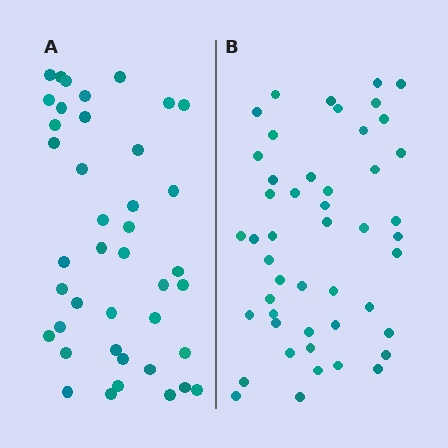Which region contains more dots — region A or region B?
Region B (the right region) has more dots.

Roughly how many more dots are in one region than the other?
Region B has roughly 8 or so more dots than region A.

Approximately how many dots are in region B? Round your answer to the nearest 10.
About 50 dots. (The exact count is 48, which rounds to 50.)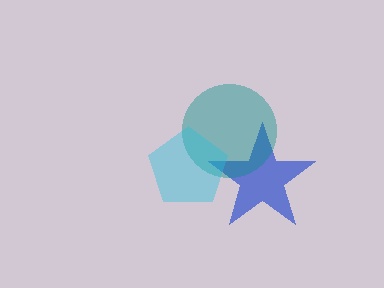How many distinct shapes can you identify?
There are 3 distinct shapes: a blue star, a teal circle, a cyan pentagon.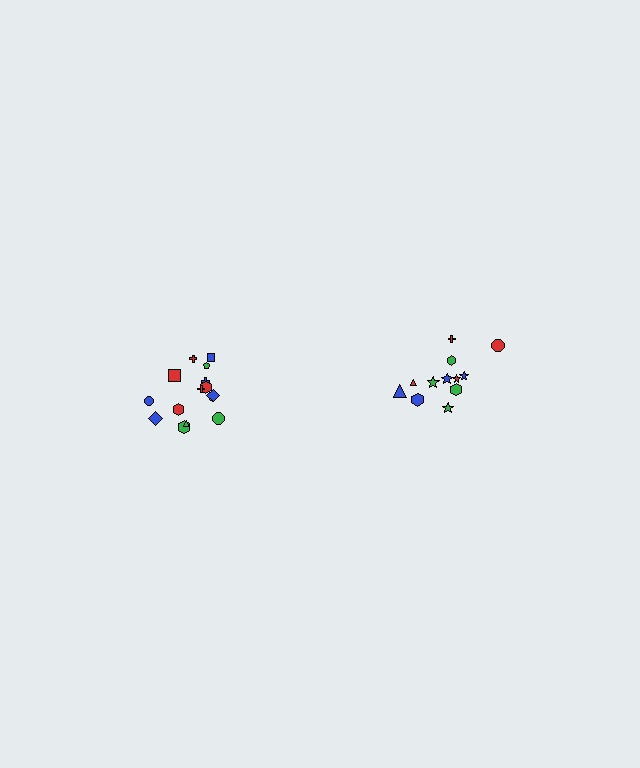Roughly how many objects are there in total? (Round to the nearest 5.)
Roughly 25 objects in total.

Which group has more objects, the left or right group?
The left group.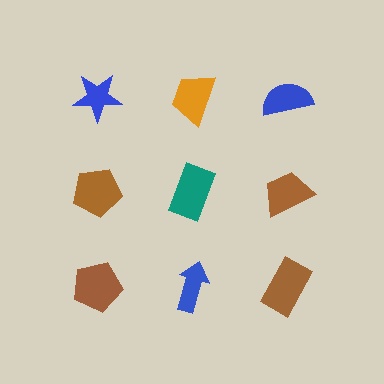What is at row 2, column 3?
A brown trapezoid.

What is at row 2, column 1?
A brown pentagon.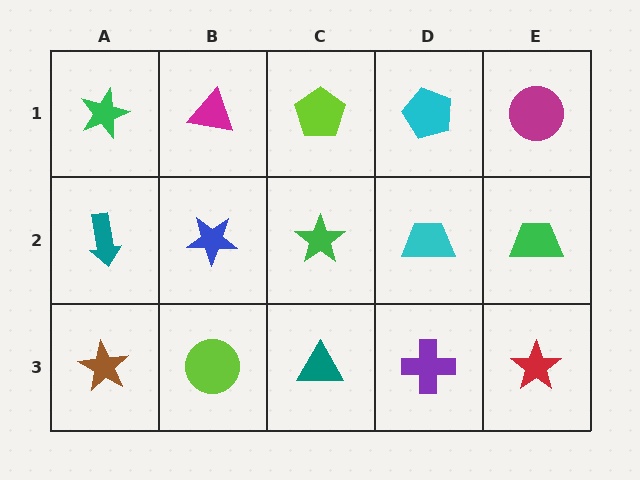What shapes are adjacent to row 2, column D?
A cyan pentagon (row 1, column D), a purple cross (row 3, column D), a green star (row 2, column C), a green trapezoid (row 2, column E).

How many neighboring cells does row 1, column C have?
3.